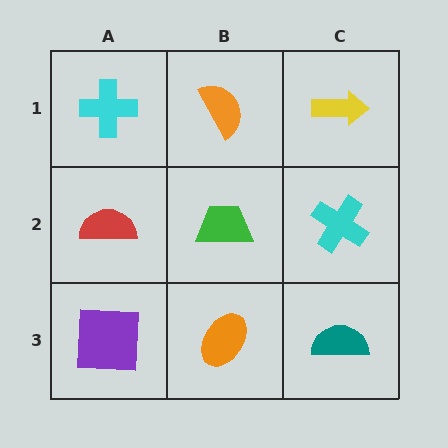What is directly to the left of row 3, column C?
An orange ellipse.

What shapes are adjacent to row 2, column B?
An orange semicircle (row 1, column B), an orange ellipse (row 3, column B), a red semicircle (row 2, column A), a cyan cross (row 2, column C).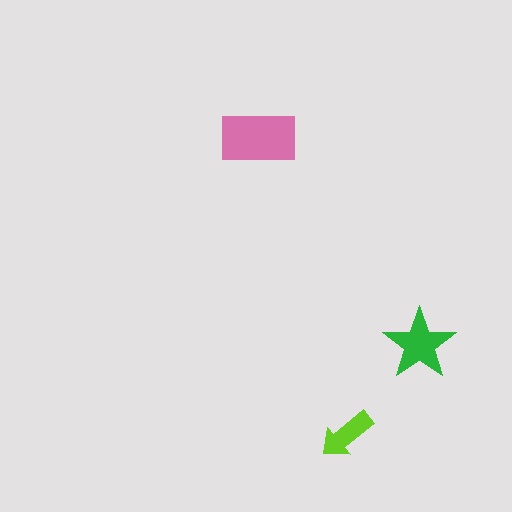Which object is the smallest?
The lime arrow.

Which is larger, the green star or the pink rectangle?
The pink rectangle.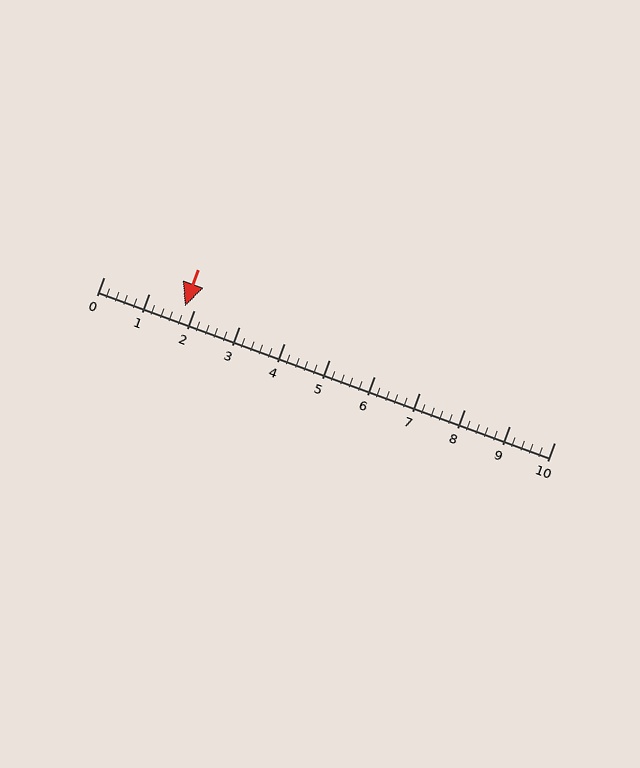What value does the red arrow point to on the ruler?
The red arrow points to approximately 1.8.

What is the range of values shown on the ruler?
The ruler shows values from 0 to 10.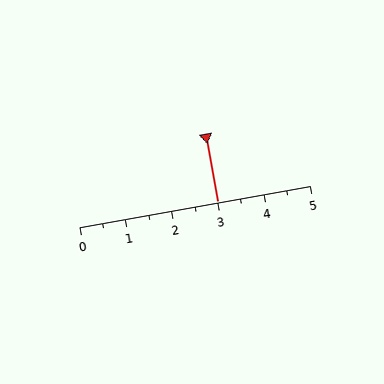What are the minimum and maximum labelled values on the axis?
The axis runs from 0 to 5.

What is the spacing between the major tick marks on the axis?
The major ticks are spaced 1 apart.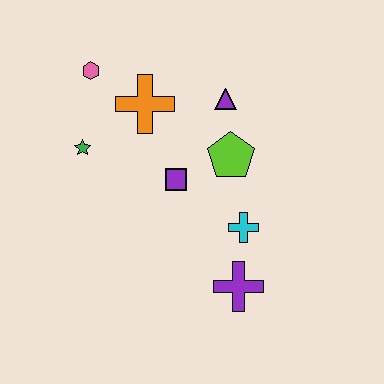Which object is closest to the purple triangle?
The lime pentagon is closest to the purple triangle.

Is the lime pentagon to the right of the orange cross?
Yes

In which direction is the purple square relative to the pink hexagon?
The purple square is below the pink hexagon.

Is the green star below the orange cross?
Yes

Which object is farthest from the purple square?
The pink hexagon is farthest from the purple square.